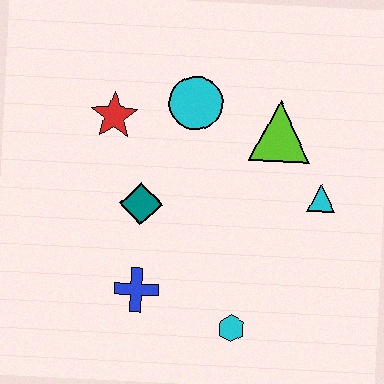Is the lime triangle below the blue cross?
No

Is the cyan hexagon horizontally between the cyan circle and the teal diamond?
No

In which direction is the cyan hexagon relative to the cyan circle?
The cyan hexagon is below the cyan circle.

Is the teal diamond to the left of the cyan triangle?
Yes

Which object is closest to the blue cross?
The teal diamond is closest to the blue cross.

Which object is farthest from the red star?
The cyan hexagon is farthest from the red star.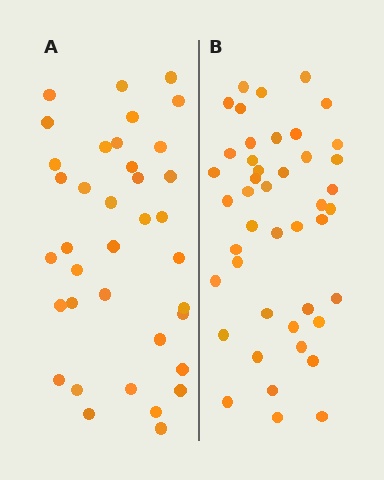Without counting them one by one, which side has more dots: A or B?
Region B (the right region) has more dots.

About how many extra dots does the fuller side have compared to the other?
Region B has roughly 8 or so more dots than region A.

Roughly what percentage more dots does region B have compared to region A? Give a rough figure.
About 20% more.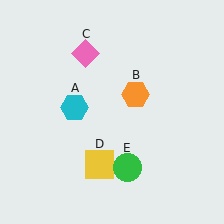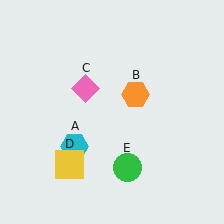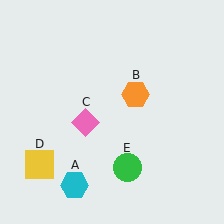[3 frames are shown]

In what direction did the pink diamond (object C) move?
The pink diamond (object C) moved down.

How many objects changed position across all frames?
3 objects changed position: cyan hexagon (object A), pink diamond (object C), yellow square (object D).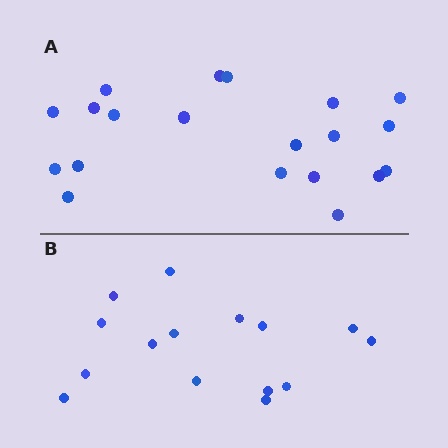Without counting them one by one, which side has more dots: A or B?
Region A (the top region) has more dots.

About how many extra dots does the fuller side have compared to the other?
Region A has about 5 more dots than region B.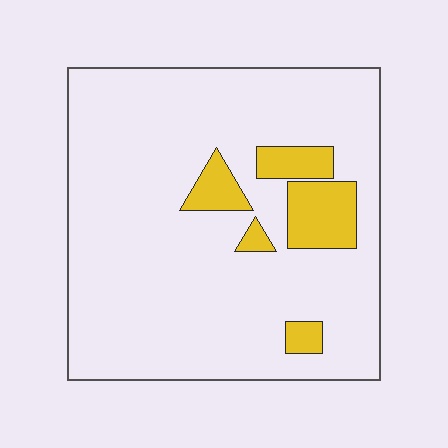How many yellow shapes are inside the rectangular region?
5.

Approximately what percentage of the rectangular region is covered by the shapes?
Approximately 10%.